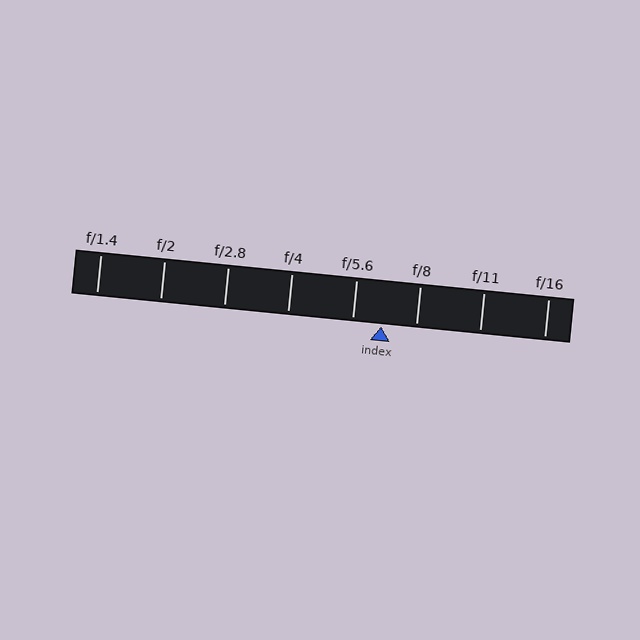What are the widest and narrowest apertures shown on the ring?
The widest aperture shown is f/1.4 and the narrowest is f/16.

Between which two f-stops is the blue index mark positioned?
The index mark is between f/5.6 and f/8.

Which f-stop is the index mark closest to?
The index mark is closest to f/5.6.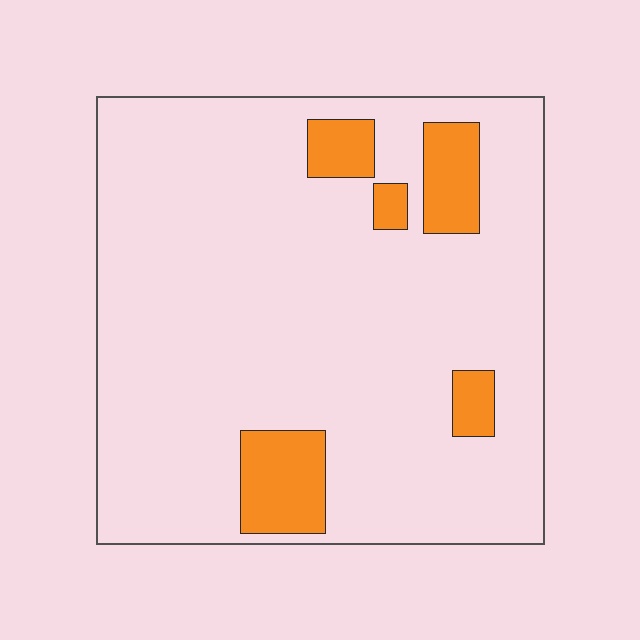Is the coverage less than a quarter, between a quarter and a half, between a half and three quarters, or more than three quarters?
Less than a quarter.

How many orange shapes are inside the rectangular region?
5.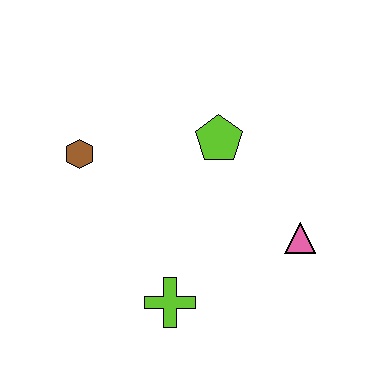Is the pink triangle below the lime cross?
No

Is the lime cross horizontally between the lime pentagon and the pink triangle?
No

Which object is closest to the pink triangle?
The lime pentagon is closest to the pink triangle.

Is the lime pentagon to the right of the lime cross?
Yes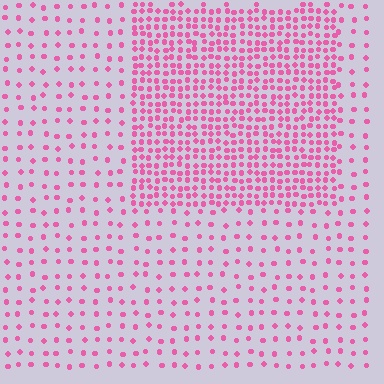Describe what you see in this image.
The image contains small pink elements arranged at two different densities. A rectangle-shaped region is visible where the elements are more densely packed than the surrounding area.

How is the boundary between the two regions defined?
The boundary is defined by a change in element density (approximately 2.8x ratio). All elements are the same color, size, and shape.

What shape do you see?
I see a rectangle.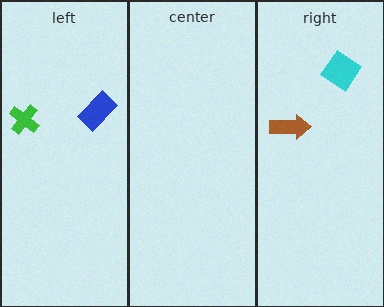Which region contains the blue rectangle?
The left region.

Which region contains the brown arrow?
The right region.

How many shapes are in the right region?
2.